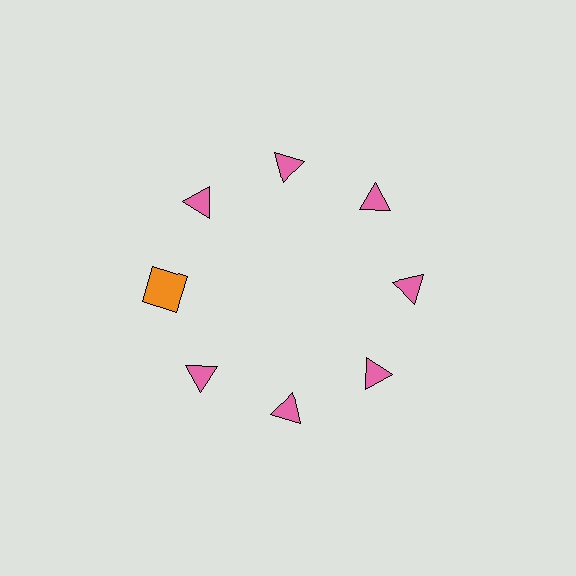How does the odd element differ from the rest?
It differs in both color (orange instead of pink) and shape (square instead of triangle).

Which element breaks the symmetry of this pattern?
The orange square at roughly the 9 o'clock position breaks the symmetry. All other shapes are pink triangles.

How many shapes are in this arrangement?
There are 8 shapes arranged in a ring pattern.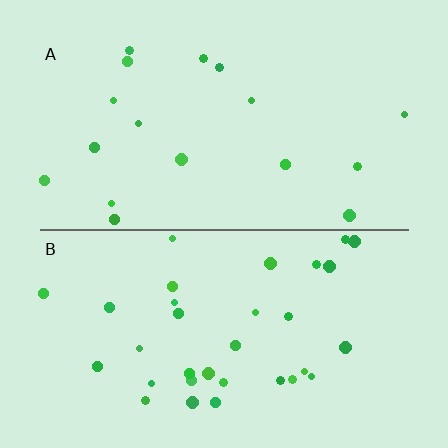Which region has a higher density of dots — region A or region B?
B (the bottom).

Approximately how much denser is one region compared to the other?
Approximately 2.0× — region B over region A.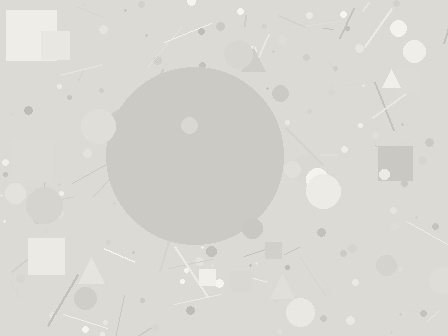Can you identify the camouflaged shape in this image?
The camouflaged shape is a circle.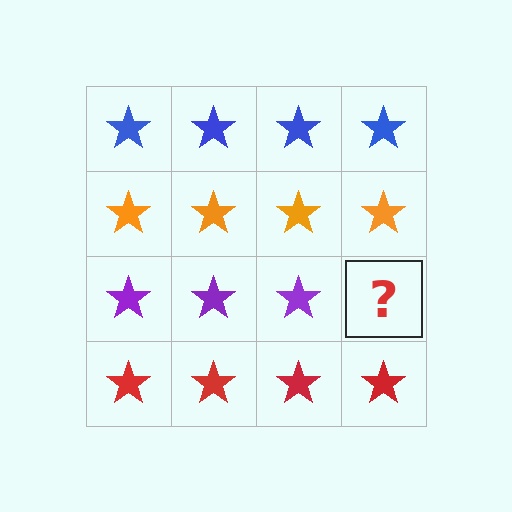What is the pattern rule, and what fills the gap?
The rule is that each row has a consistent color. The gap should be filled with a purple star.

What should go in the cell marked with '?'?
The missing cell should contain a purple star.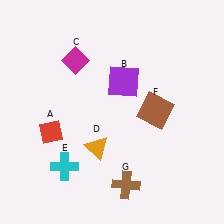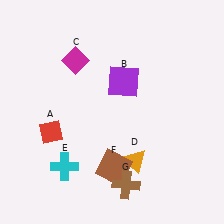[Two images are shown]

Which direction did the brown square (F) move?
The brown square (F) moved down.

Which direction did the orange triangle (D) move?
The orange triangle (D) moved right.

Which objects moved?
The objects that moved are: the orange triangle (D), the brown square (F).